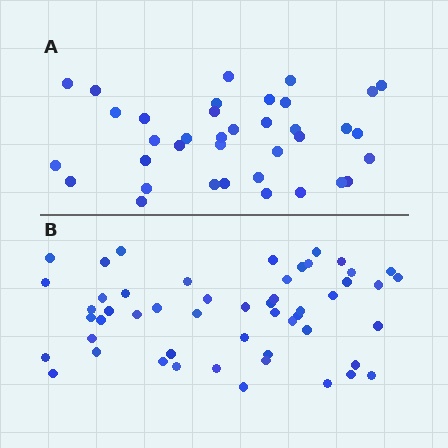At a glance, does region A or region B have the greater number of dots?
Region B (the bottom region) has more dots.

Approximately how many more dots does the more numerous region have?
Region B has approximately 15 more dots than region A.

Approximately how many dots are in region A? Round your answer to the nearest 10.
About 40 dots. (The exact count is 37, which rounds to 40.)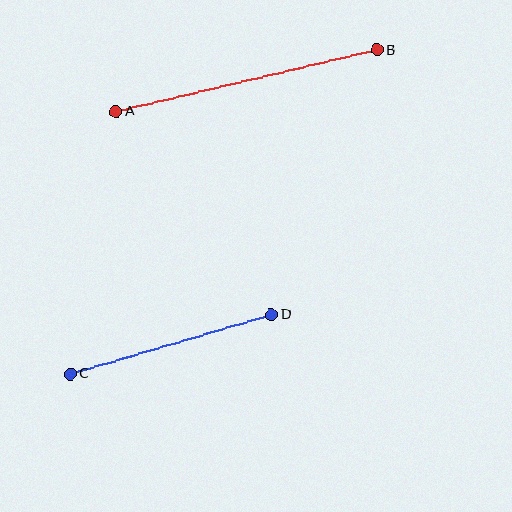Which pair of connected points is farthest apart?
Points A and B are farthest apart.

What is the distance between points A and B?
The distance is approximately 268 pixels.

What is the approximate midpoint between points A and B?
The midpoint is at approximately (246, 81) pixels.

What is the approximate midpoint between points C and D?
The midpoint is at approximately (171, 344) pixels.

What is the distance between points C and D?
The distance is approximately 210 pixels.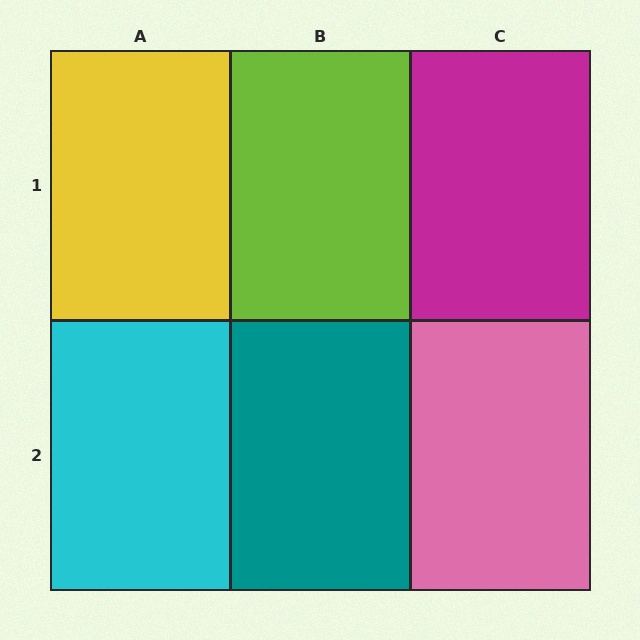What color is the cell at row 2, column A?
Cyan.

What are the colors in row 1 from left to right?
Yellow, lime, magenta.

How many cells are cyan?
1 cell is cyan.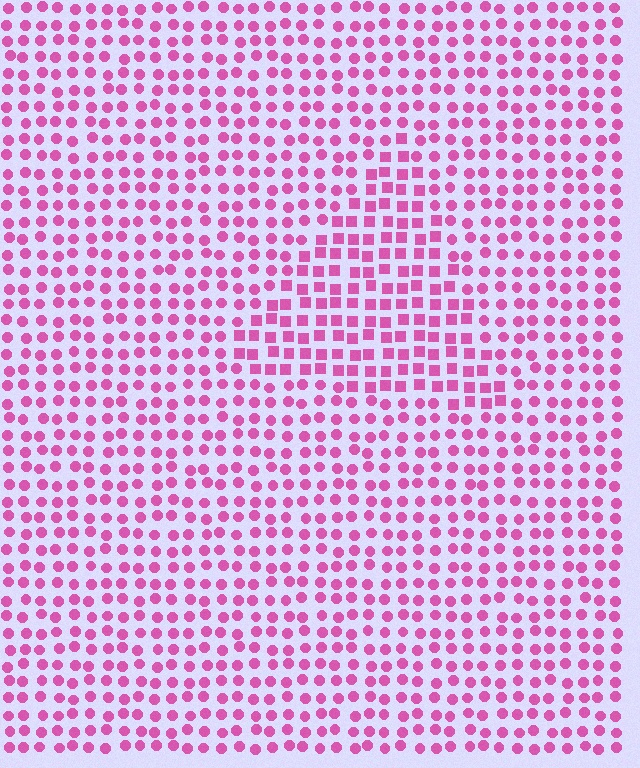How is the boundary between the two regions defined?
The boundary is defined by a change in element shape: squares inside vs. circles outside. All elements share the same color and spacing.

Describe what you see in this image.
The image is filled with small pink elements arranged in a uniform grid. A triangle-shaped region contains squares, while the surrounding area contains circles. The boundary is defined purely by the change in element shape.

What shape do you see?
I see a triangle.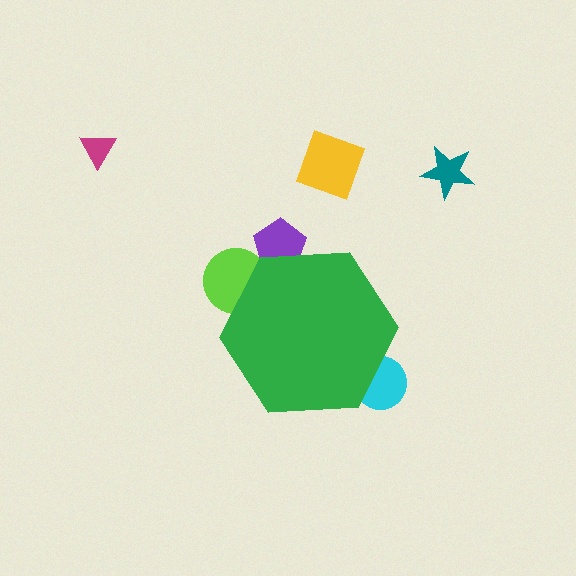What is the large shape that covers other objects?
A green hexagon.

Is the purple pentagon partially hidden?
Yes, the purple pentagon is partially hidden behind the green hexagon.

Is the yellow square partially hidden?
No, the yellow square is fully visible.